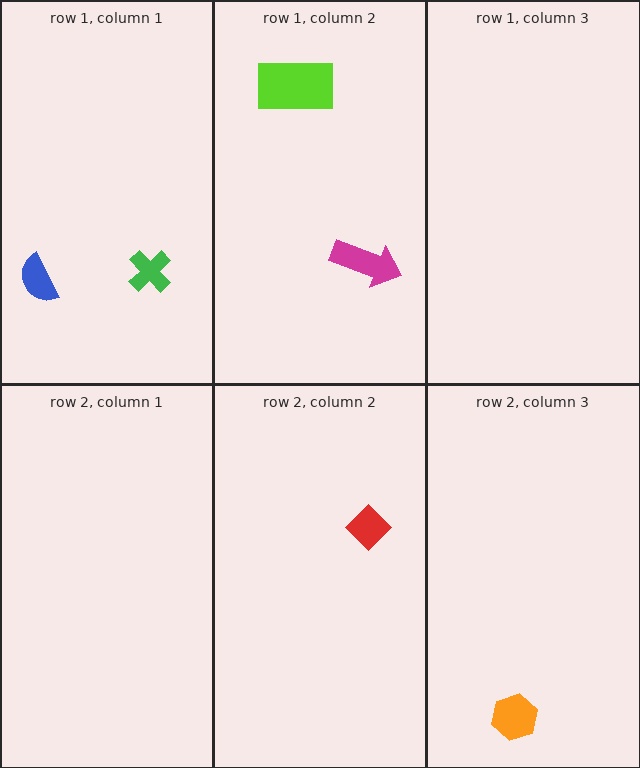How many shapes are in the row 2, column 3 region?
1.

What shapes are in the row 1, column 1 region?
The green cross, the blue semicircle.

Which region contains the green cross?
The row 1, column 1 region.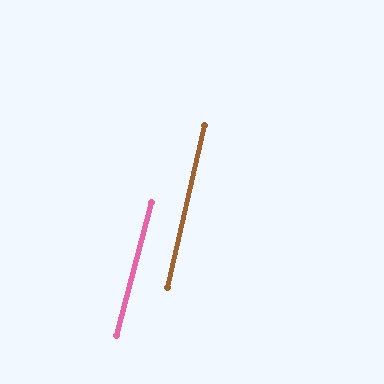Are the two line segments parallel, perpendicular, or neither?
Parallel — their directions differ by only 1.9°.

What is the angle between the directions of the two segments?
Approximately 2 degrees.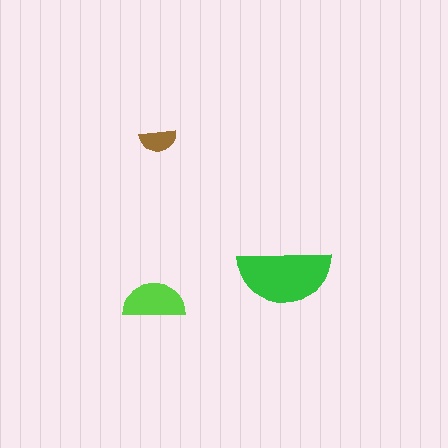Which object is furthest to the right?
The green semicircle is rightmost.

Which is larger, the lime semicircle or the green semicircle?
The green one.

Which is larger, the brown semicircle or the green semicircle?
The green one.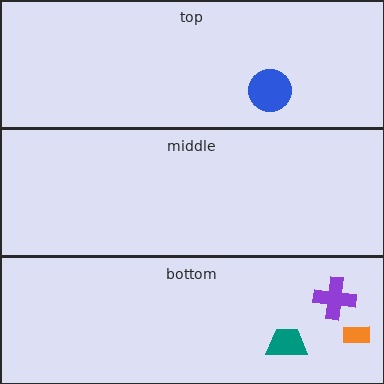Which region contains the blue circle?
The top region.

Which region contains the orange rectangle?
The bottom region.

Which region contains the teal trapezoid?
The bottom region.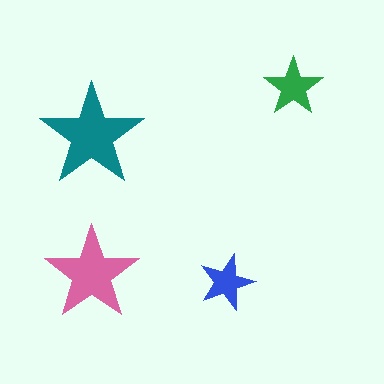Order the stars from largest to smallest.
the teal one, the pink one, the green one, the blue one.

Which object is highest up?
The green star is topmost.